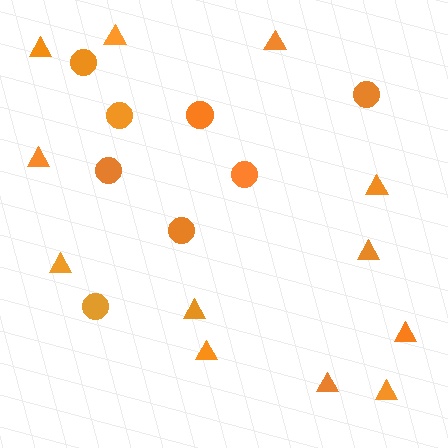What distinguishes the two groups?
There are 2 groups: one group of circles (8) and one group of triangles (12).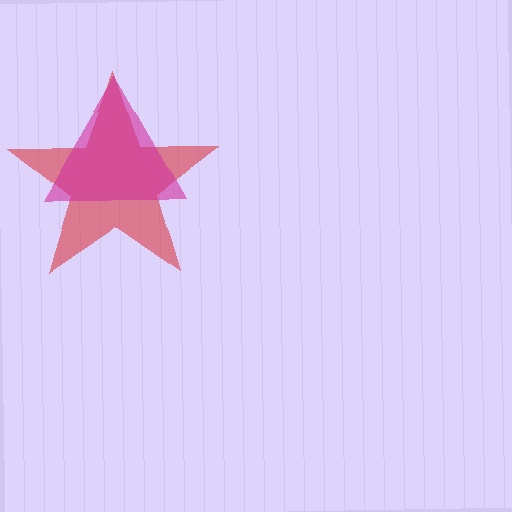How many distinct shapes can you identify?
There are 2 distinct shapes: a red star, a magenta triangle.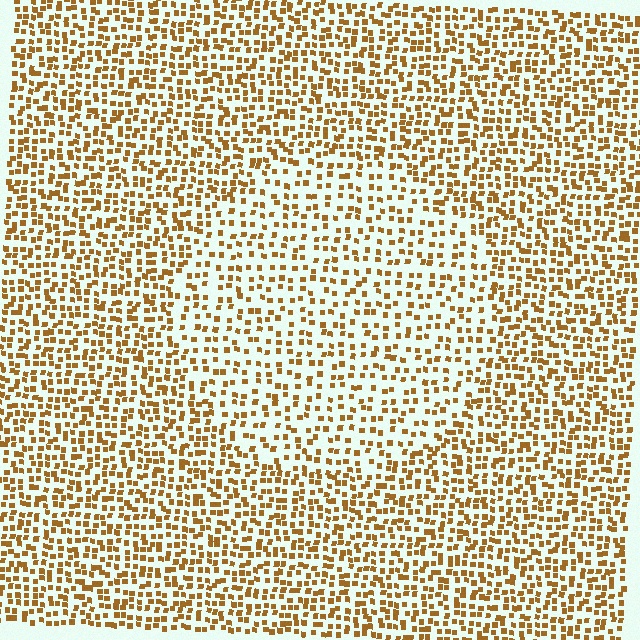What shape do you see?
I see a circle.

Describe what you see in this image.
The image contains small brown elements arranged at two different densities. A circle-shaped region is visible where the elements are less densely packed than the surrounding area.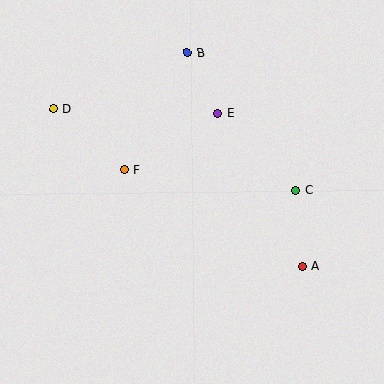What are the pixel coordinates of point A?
Point A is at (302, 266).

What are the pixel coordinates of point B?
Point B is at (187, 53).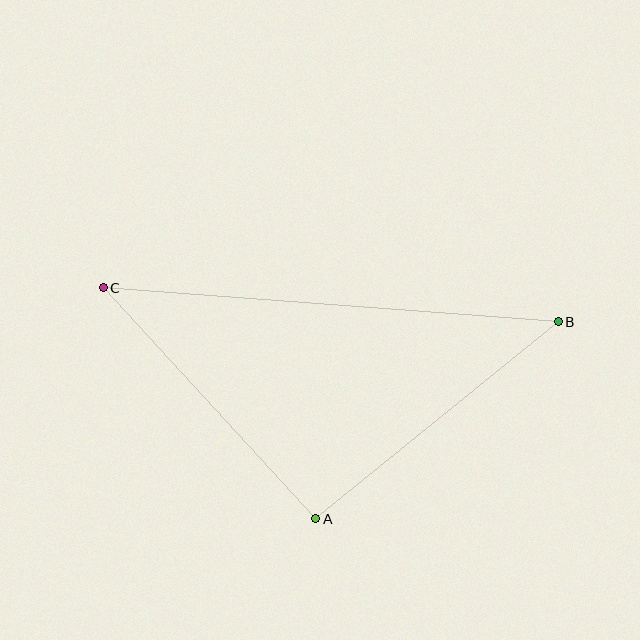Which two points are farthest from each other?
Points B and C are farthest from each other.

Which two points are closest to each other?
Points A and B are closest to each other.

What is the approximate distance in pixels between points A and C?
The distance between A and C is approximately 314 pixels.